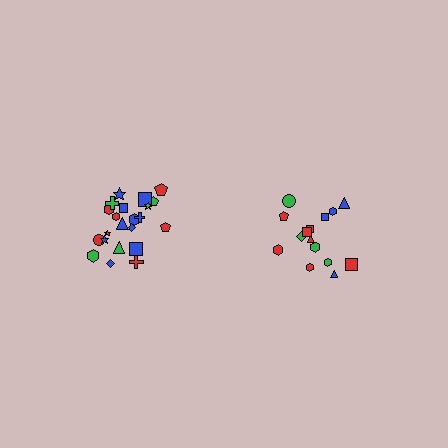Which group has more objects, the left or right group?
The left group.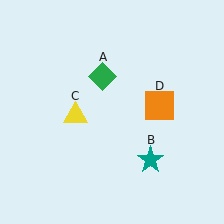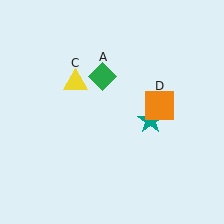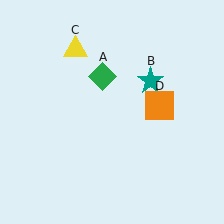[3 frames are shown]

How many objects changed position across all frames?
2 objects changed position: teal star (object B), yellow triangle (object C).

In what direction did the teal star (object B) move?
The teal star (object B) moved up.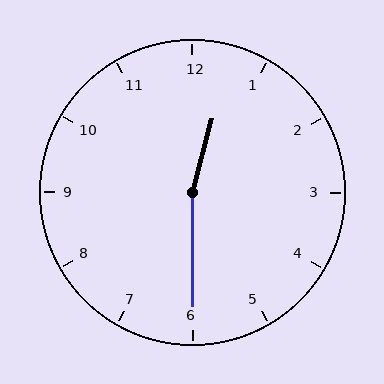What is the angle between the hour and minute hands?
Approximately 165 degrees.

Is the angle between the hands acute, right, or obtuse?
It is obtuse.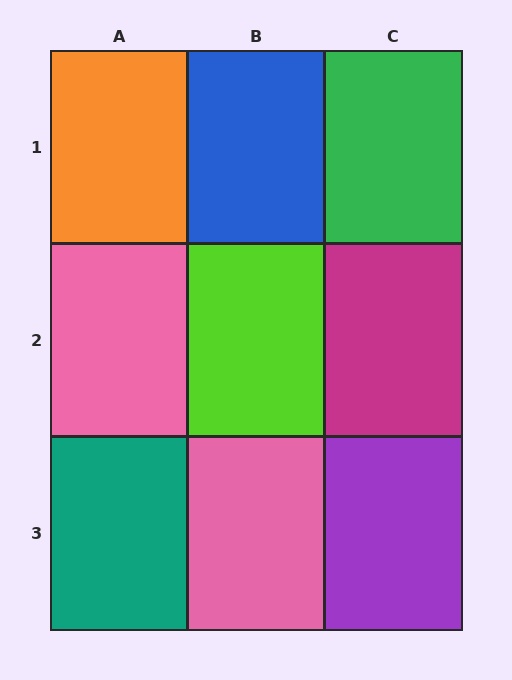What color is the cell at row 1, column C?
Green.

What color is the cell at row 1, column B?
Blue.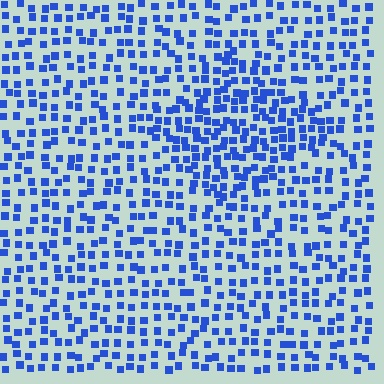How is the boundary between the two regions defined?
The boundary is defined by a change in element density (approximately 1.7x ratio). All elements are the same color, size, and shape.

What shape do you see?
I see a diamond.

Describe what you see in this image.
The image contains small blue elements arranged at two different densities. A diamond-shaped region is visible where the elements are more densely packed than the surrounding area.